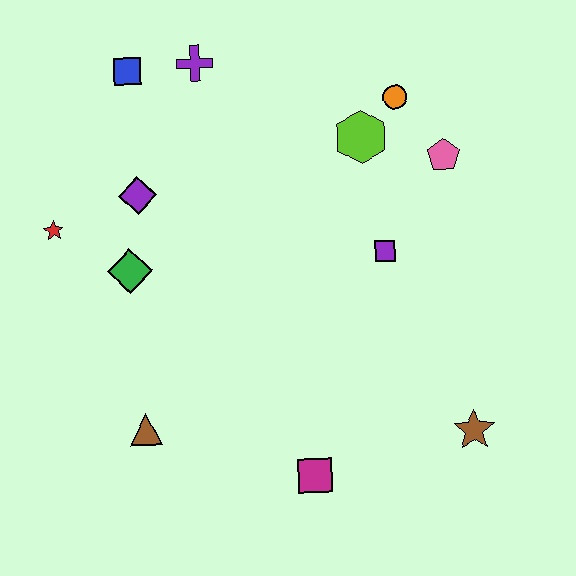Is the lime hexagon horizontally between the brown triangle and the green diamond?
No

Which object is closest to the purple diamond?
The green diamond is closest to the purple diamond.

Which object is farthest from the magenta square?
The blue square is farthest from the magenta square.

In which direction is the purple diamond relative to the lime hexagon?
The purple diamond is to the left of the lime hexagon.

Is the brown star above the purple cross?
No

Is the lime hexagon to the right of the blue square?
Yes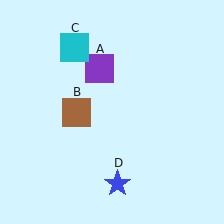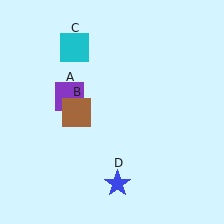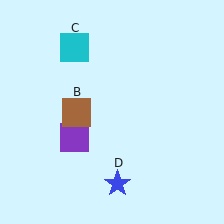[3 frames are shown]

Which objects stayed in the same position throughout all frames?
Brown square (object B) and cyan square (object C) and blue star (object D) remained stationary.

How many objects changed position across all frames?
1 object changed position: purple square (object A).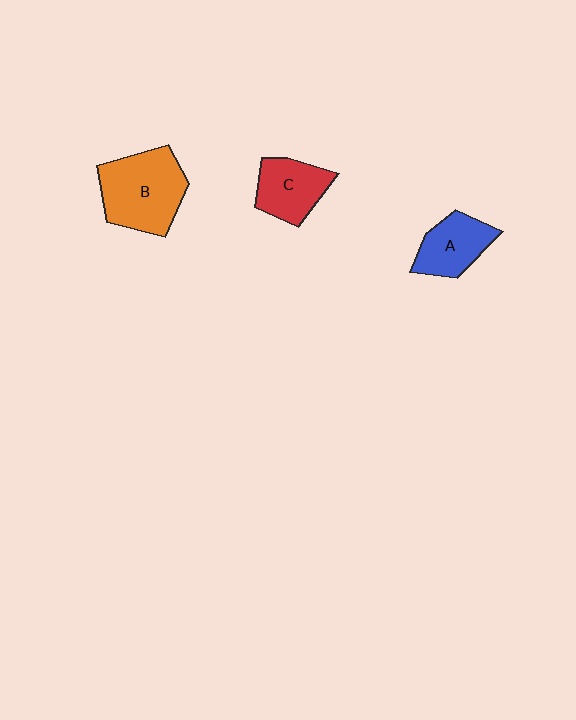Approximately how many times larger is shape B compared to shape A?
Approximately 1.6 times.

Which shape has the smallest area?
Shape A (blue).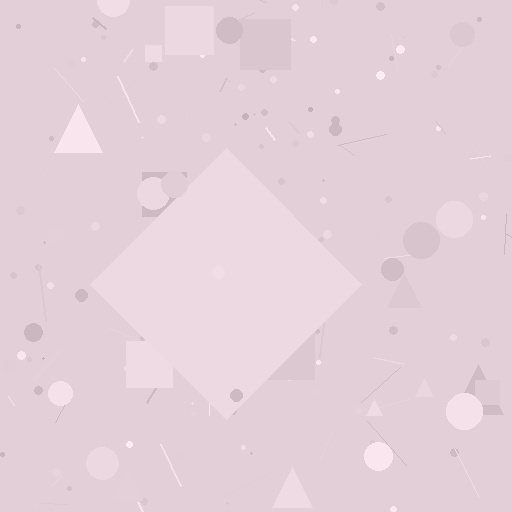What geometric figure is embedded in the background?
A diamond is embedded in the background.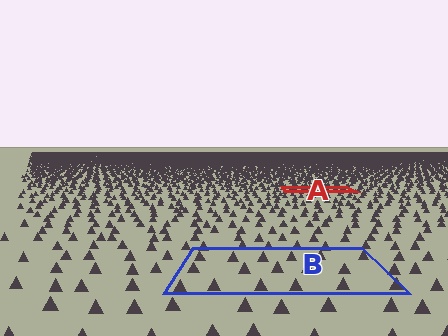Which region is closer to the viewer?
Region B is closer. The texture elements there are larger and more spread out.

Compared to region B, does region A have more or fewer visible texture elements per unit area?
Region A has more texture elements per unit area — they are packed more densely because it is farther away.